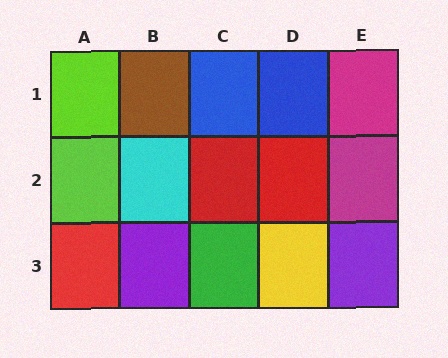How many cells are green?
1 cell is green.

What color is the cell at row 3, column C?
Green.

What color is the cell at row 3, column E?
Purple.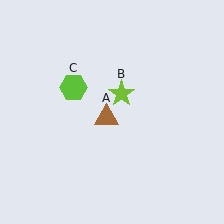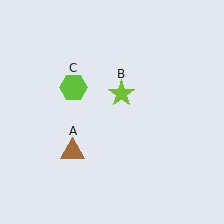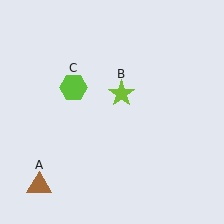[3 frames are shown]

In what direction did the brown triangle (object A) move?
The brown triangle (object A) moved down and to the left.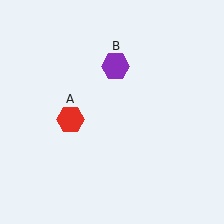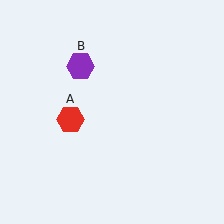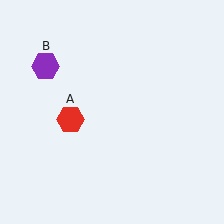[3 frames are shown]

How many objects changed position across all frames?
1 object changed position: purple hexagon (object B).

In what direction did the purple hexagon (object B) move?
The purple hexagon (object B) moved left.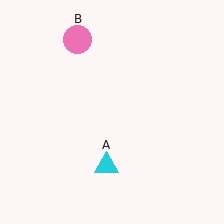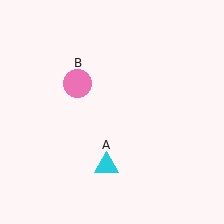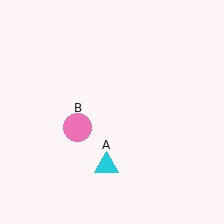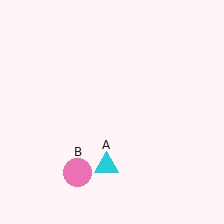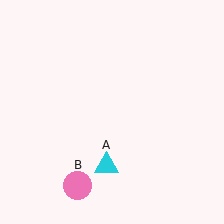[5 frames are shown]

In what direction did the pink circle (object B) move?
The pink circle (object B) moved down.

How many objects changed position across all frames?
1 object changed position: pink circle (object B).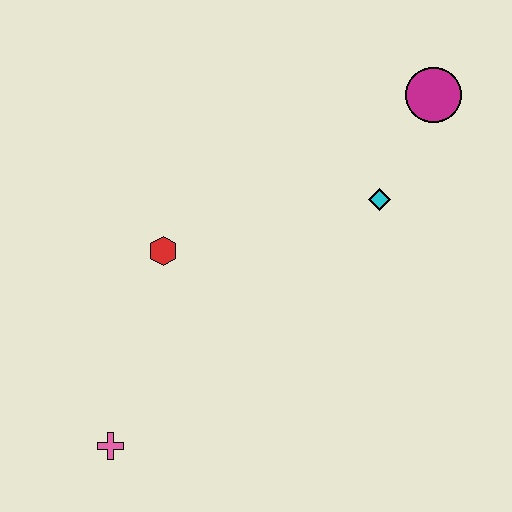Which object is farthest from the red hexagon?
The magenta circle is farthest from the red hexagon.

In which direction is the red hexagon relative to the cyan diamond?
The red hexagon is to the left of the cyan diamond.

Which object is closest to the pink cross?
The red hexagon is closest to the pink cross.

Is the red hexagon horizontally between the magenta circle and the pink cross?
Yes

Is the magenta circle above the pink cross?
Yes